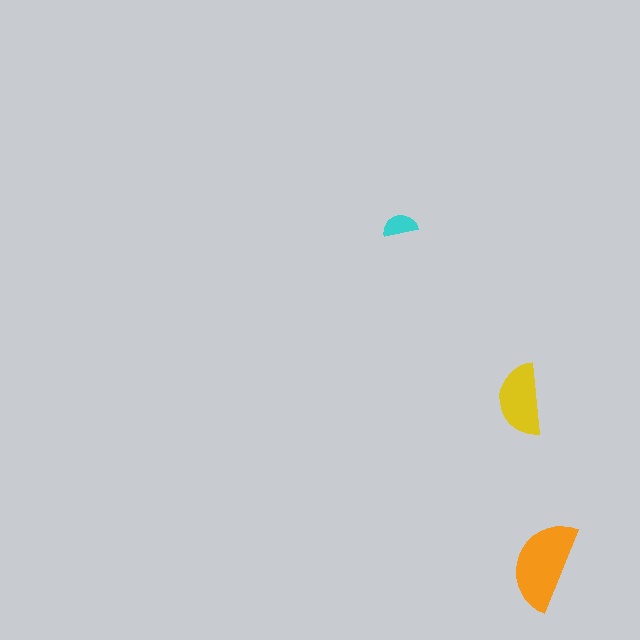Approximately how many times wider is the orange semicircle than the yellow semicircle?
About 1.5 times wider.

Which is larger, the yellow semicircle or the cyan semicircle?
The yellow one.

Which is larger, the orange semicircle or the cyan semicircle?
The orange one.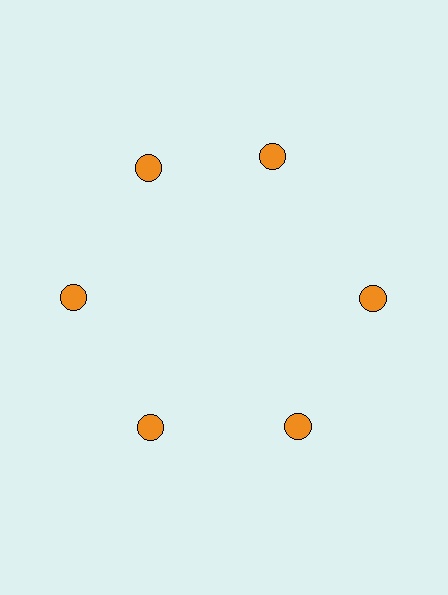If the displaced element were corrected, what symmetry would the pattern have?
It would have 6-fold rotational symmetry — the pattern would map onto itself every 60 degrees.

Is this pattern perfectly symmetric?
No. The 6 orange circles are arranged in a ring, but one element near the 1 o'clock position is rotated out of alignment along the ring, breaking the 6-fold rotational symmetry.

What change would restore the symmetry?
The symmetry would be restored by rotating it back into even spacing with its neighbors so that all 6 circles sit at equal angles and equal distance from the center.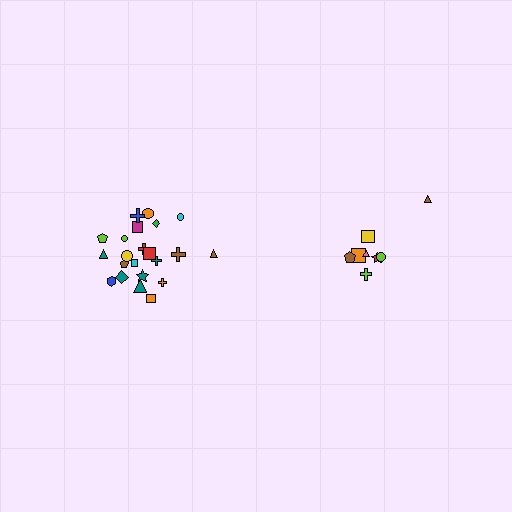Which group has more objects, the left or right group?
The left group.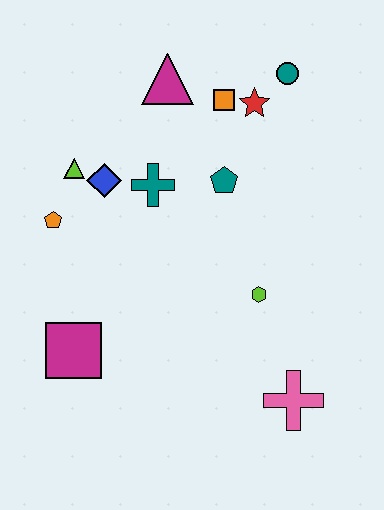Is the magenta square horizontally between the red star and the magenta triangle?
No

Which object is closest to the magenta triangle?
The orange square is closest to the magenta triangle.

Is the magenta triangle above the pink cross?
Yes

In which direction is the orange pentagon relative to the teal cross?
The orange pentagon is to the left of the teal cross.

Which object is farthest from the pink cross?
The magenta triangle is farthest from the pink cross.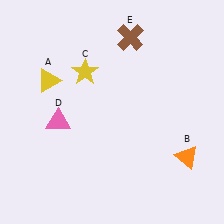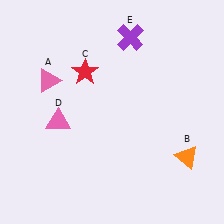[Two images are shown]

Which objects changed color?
A changed from yellow to pink. C changed from yellow to red. E changed from brown to purple.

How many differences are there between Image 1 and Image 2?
There are 3 differences between the two images.